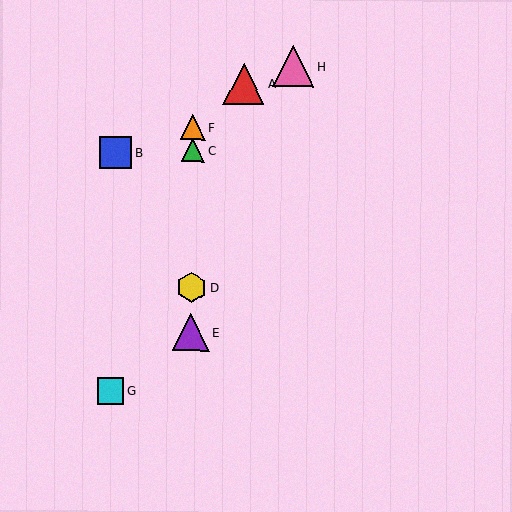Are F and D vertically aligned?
Yes, both are at x≈193.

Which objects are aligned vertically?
Objects C, D, E, F are aligned vertically.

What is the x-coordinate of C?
Object C is at x≈193.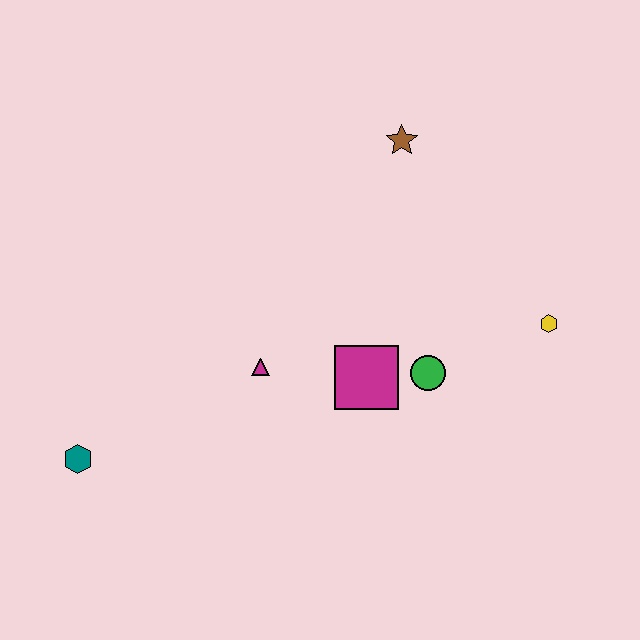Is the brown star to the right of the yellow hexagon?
No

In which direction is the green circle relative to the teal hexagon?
The green circle is to the right of the teal hexagon.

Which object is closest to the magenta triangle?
The magenta square is closest to the magenta triangle.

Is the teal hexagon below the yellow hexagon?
Yes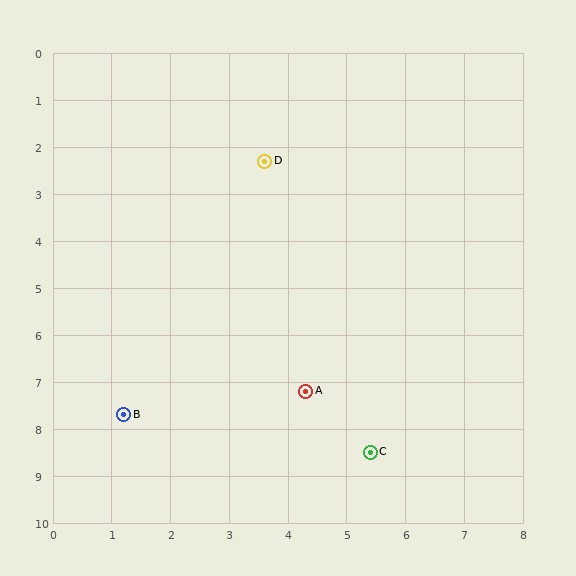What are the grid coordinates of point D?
Point D is at approximately (3.6, 2.3).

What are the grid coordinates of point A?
Point A is at approximately (4.3, 7.2).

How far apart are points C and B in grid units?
Points C and B are about 4.3 grid units apart.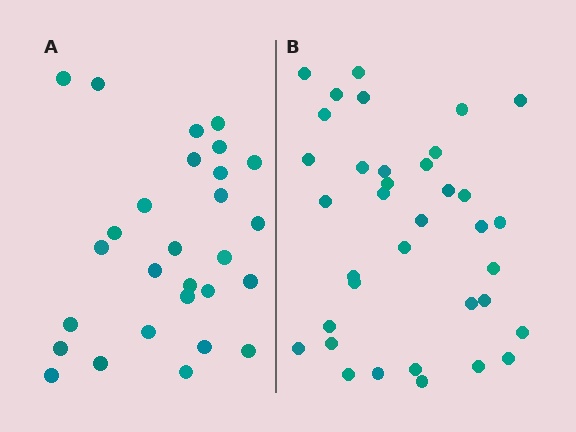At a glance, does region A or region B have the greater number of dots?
Region B (the right region) has more dots.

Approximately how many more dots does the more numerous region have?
Region B has roughly 8 or so more dots than region A.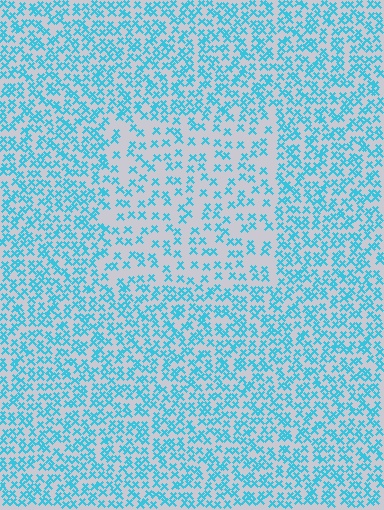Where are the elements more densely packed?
The elements are more densely packed outside the rectangle boundary.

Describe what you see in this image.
The image contains small cyan elements arranged at two different densities. A rectangle-shaped region is visible where the elements are less densely packed than the surrounding area.